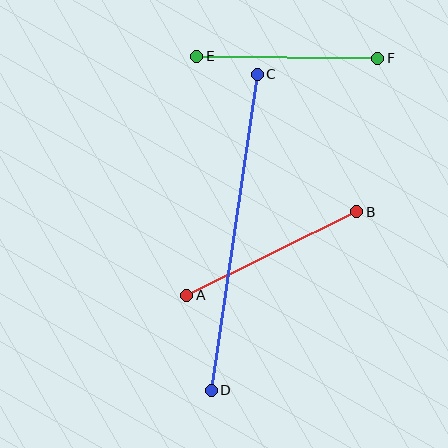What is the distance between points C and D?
The distance is approximately 319 pixels.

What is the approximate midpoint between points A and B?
The midpoint is at approximately (272, 254) pixels.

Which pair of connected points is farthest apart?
Points C and D are farthest apart.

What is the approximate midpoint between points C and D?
The midpoint is at approximately (234, 232) pixels.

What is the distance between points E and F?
The distance is approximately 181 pixels.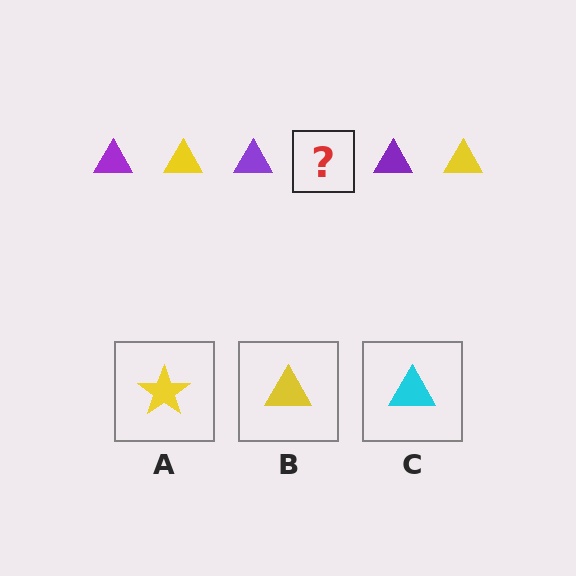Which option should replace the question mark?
Option B.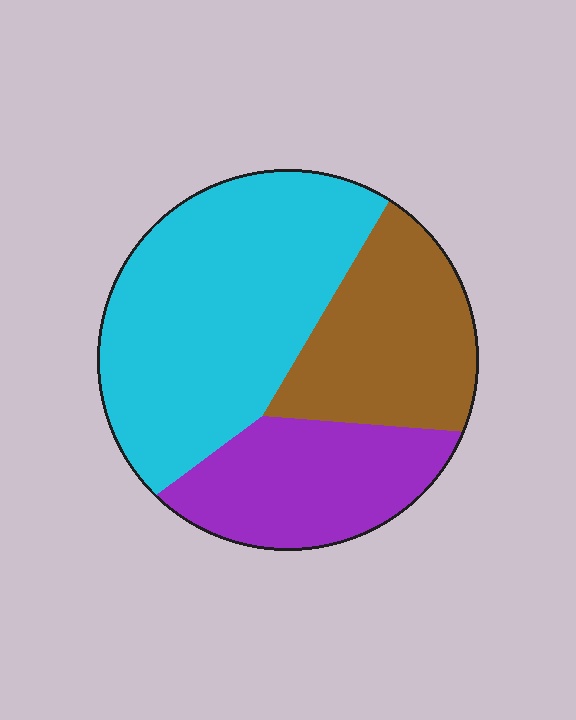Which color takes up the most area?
Cyan, at roughly 50%.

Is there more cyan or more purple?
Cyan.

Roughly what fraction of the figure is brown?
Brown covers roughly 25% of the figure.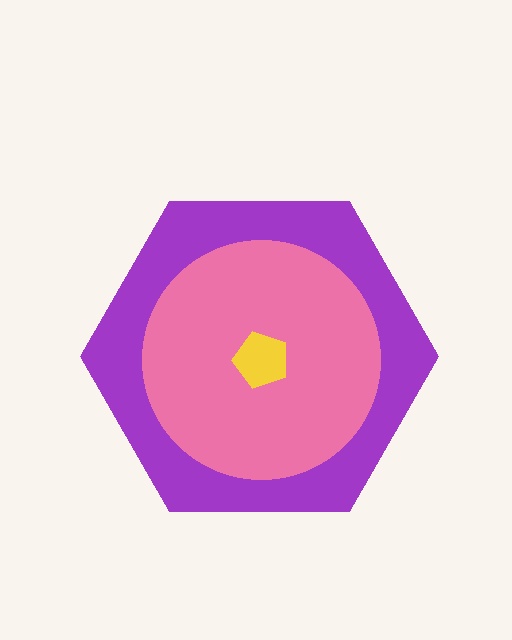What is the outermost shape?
The purple hexagon.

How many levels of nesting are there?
3.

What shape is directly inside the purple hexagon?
The pink circle.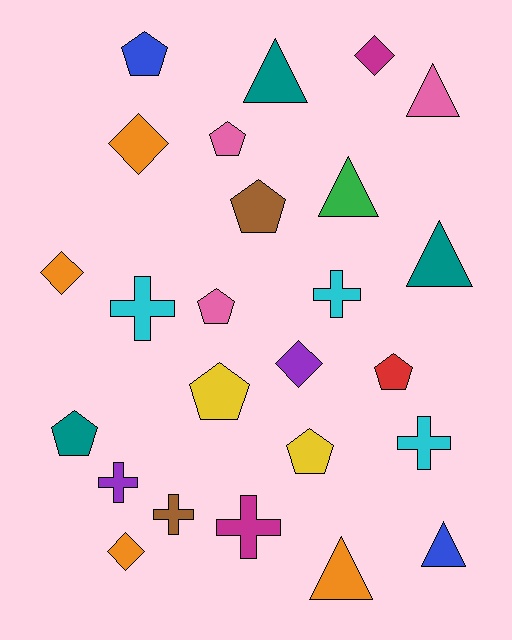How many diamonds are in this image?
There are 5 diamonds.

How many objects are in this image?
There are 25 objects.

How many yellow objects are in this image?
There are 2 yellow objects.